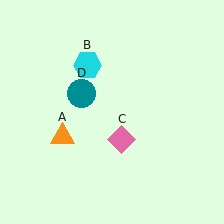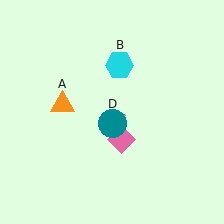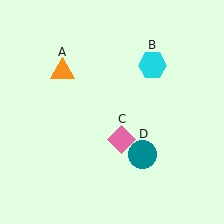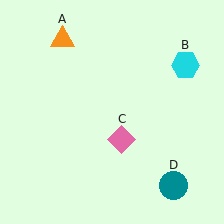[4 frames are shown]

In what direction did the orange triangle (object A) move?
The orange triangle (object A) moved up.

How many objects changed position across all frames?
3 objects changed position: orange triangle (object A), cyan hexagon (object B), teal circle (object D).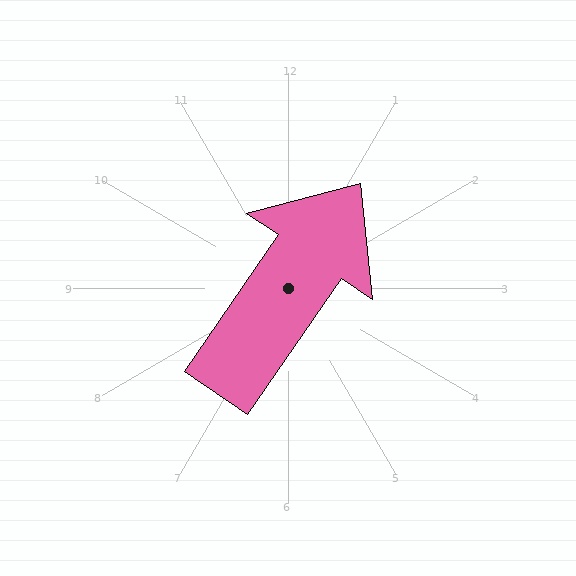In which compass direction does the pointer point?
Northeast.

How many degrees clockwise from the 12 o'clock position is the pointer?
Approximately 35 degrees.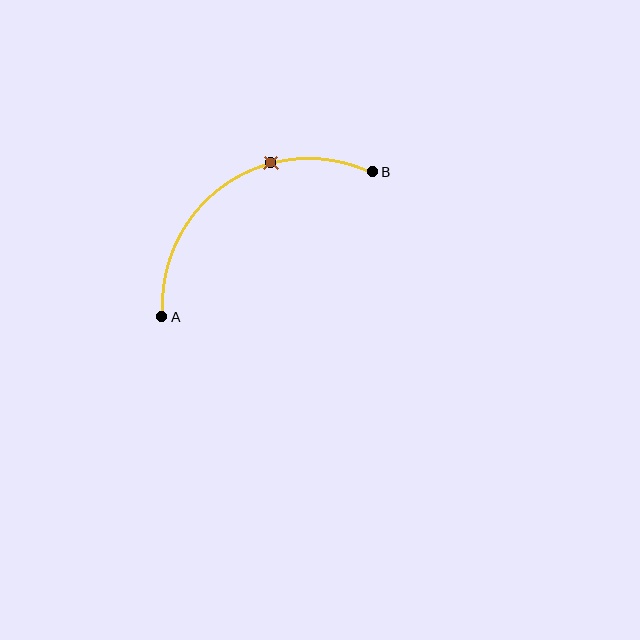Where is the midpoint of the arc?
The arc midpoint is the point on the curve farthest from the straight line joining A and B. It sits above and to the left of that line.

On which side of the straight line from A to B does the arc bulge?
The arc bulges above and to the left of the straight line connecting A and B.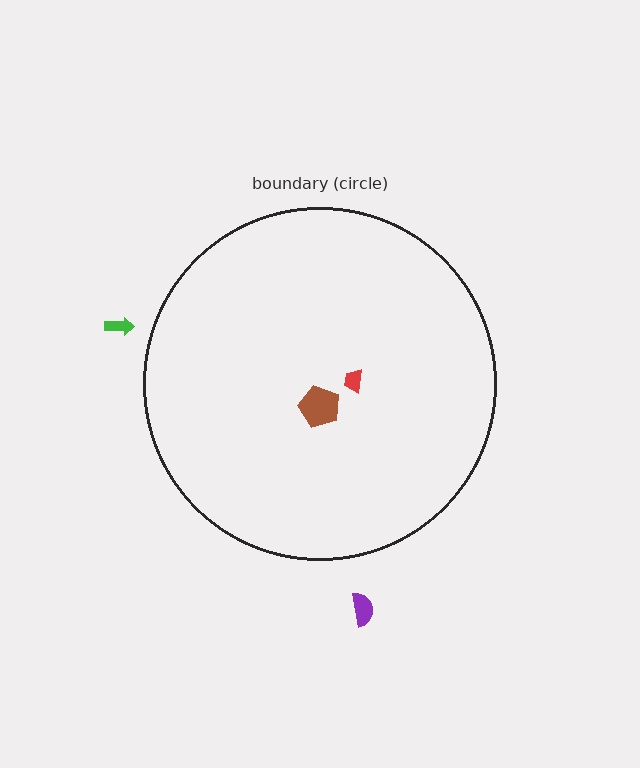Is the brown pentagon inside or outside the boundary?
Inside.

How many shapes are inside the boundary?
2 inside, 2 outside.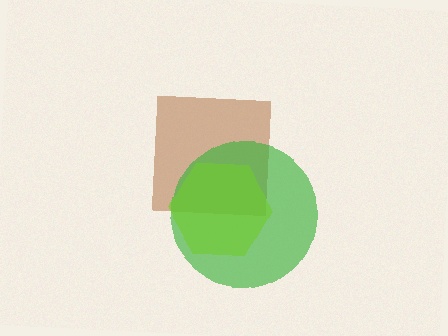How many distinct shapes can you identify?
There are 3 distinct shapes: a brown square, a green circle, a lime hexagon.